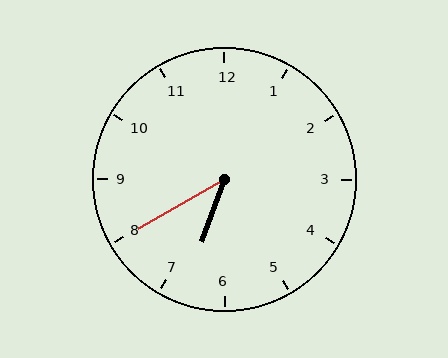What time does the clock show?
6:40.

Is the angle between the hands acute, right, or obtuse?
It is acute.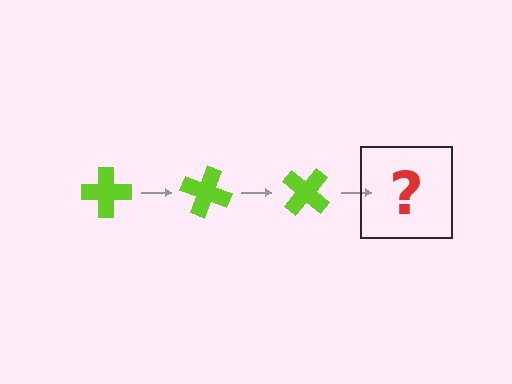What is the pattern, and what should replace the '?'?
The pattern is that the cross rotates 20 degrees each step. The '?' should be a lime cross rotated 60 degrees.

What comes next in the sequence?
The next element should be a lime cross rotated 60 degrees.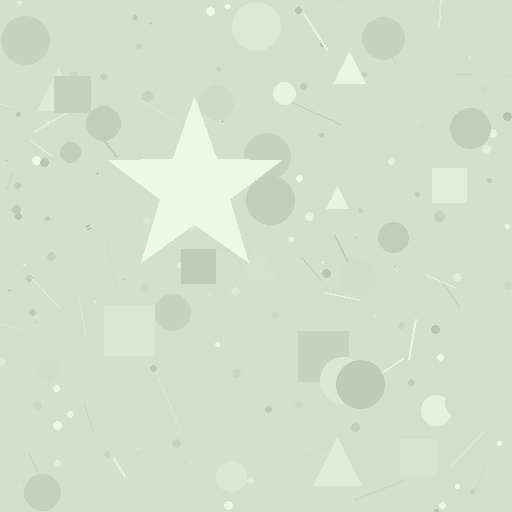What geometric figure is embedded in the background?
A star is embedded in the background.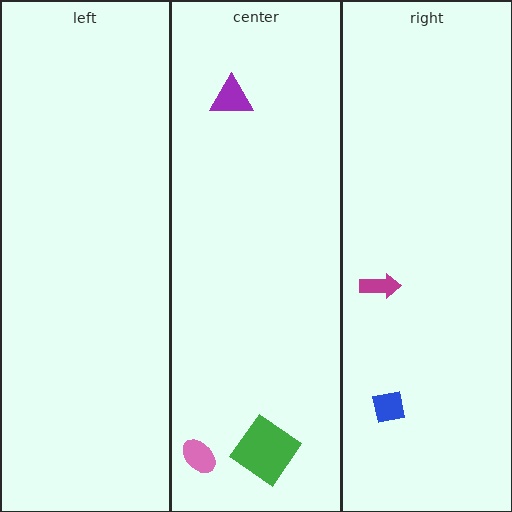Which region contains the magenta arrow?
The right region.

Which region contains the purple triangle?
The center region.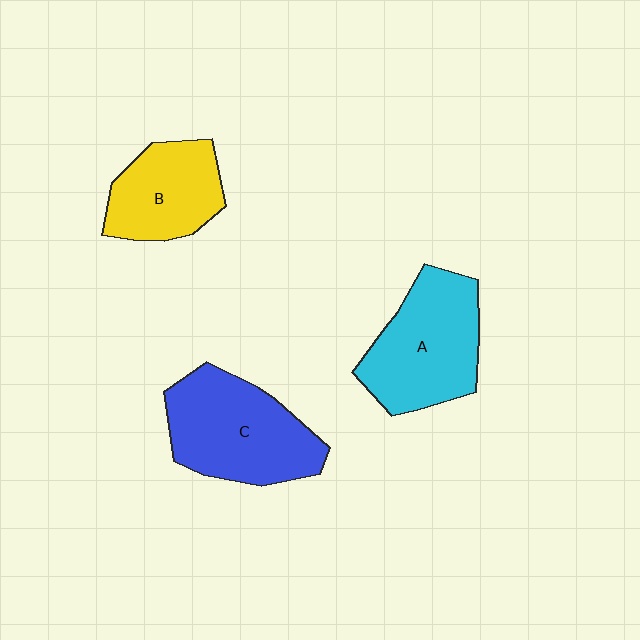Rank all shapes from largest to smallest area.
From largest to smallest: C (blue), A (cyan), B (yellow).